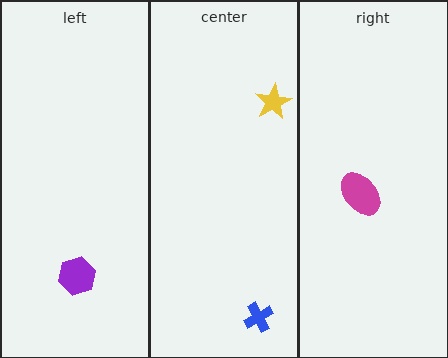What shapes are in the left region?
The purple hexagon.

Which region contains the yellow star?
The center region.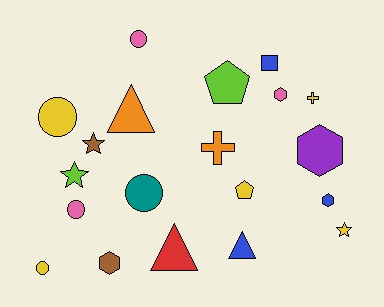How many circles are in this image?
There are 5 circles.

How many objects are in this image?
There are 20 objects.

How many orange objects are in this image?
There are 2 orange objects.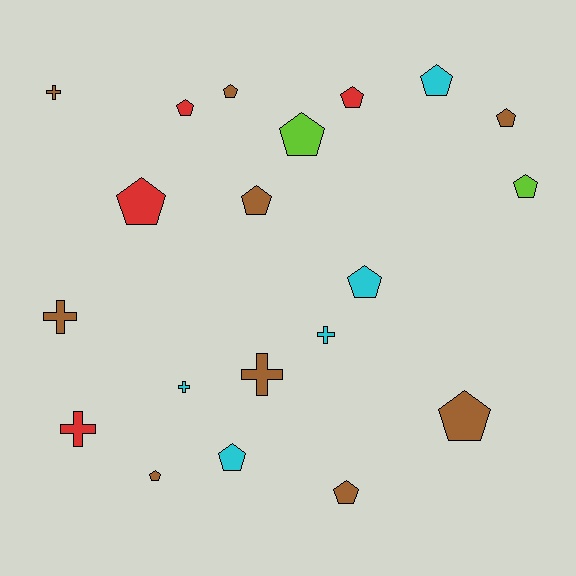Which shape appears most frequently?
Pentagon, with 14 objects.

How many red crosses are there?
There is 1 red cross.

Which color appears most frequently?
Brown, with 9 objects.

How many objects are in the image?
There are 20 objects.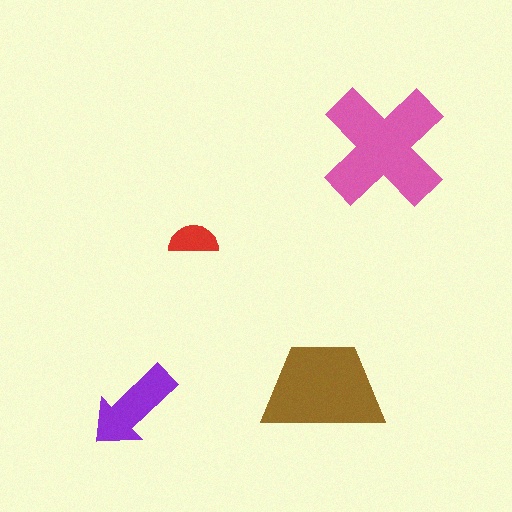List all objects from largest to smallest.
The pink cross, the brown trapezoid, the purple arrow, the red semicircle.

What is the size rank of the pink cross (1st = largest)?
1st.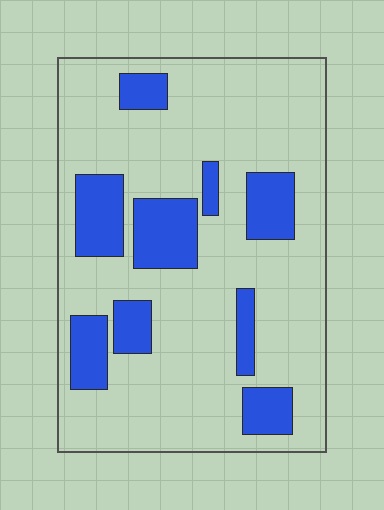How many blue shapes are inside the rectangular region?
9.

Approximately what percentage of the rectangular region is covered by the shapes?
Approximately 20%.